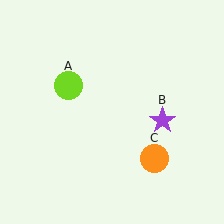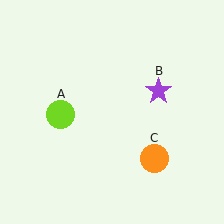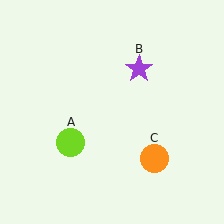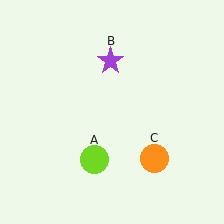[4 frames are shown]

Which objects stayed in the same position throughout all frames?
Orange circle (object C) remained stationary.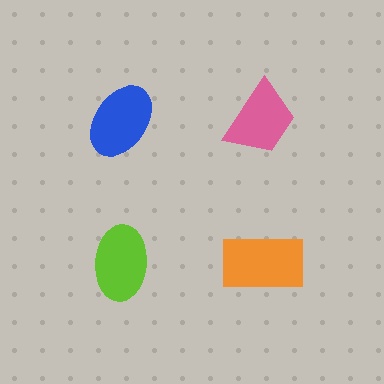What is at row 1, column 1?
A blue ellipse.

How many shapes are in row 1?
2 shapes.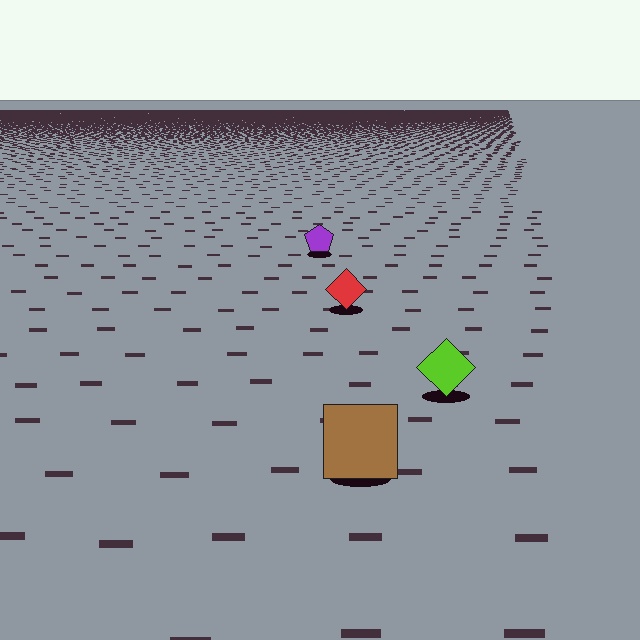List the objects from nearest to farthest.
From nearest to farthest: the brown square, the lime diamond, the red diamond, the purple pentagon.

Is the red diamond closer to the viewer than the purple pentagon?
Yes. The red diamond is closer — you can tell from the texture gradient: the ground texture is coarser near it.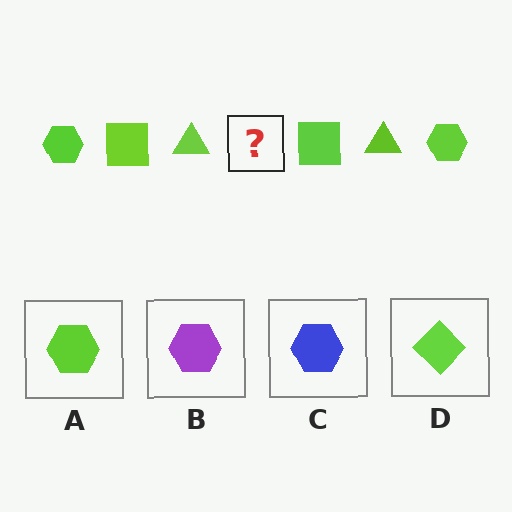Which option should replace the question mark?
Option A.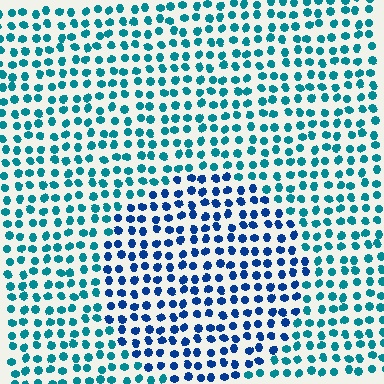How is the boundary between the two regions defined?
The boundary is defined purely by a slight shift in hue (about 34 degrees). Spacing, size, and orientation are identical on both sides.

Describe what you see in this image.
The image is filled with small teal elements in a uniform arrangement. A circle-shaped region is visible where the elements are tinted to a slightly different hue, forming a subtle color boundary.